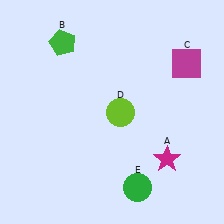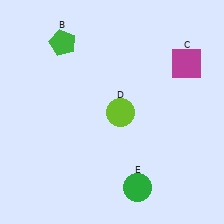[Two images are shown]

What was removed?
The magenta star (A) was removed in Image 2.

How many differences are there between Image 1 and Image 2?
There is 1 difference between the two images.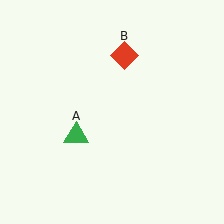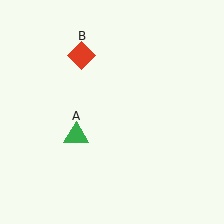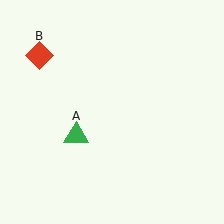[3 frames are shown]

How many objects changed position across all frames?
1 object changed position: red diamond (object B).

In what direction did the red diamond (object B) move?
The red diamond (object B) moved left.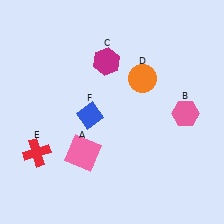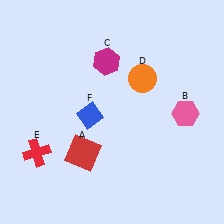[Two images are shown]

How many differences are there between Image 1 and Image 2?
There is 1 difference between the two images.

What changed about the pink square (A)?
In Image 1, A is pink. In Image 2, it changed to red.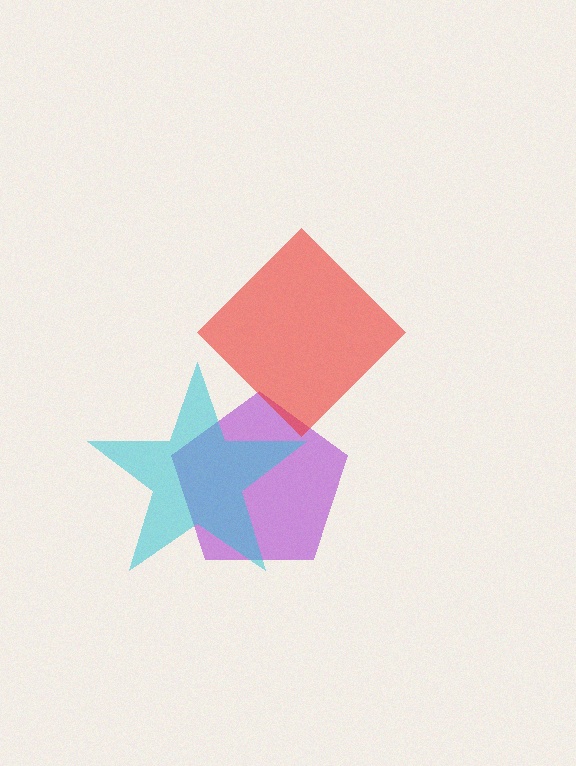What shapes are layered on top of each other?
The layered shapes are: a purple pentagon, a cyan star, a red diamond.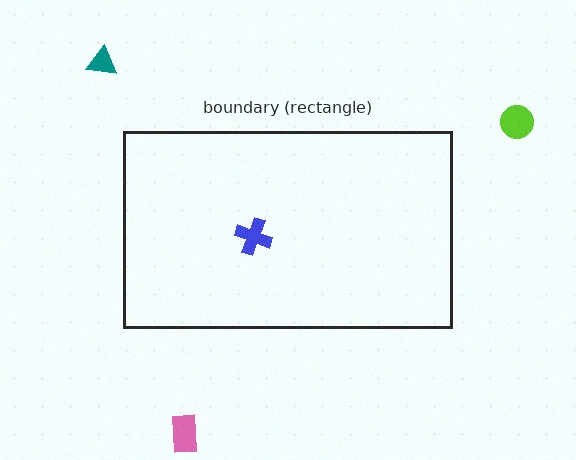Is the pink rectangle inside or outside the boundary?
Outside.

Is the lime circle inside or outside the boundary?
Outside.